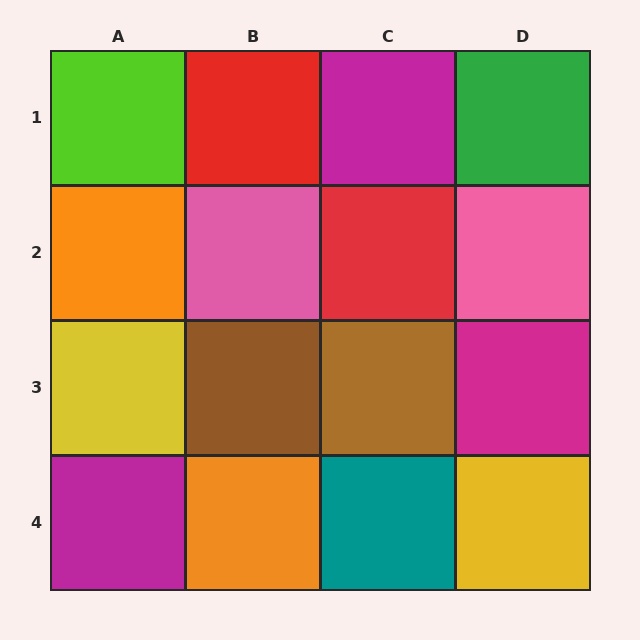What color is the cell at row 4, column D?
Yellow.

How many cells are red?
2 cells are red.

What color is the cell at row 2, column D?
Pink.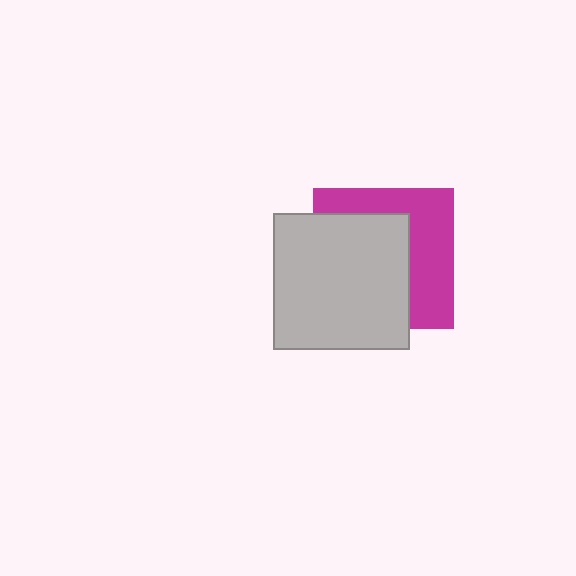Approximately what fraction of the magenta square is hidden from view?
Roughly 56% of the magenta square is hidden behind the light gray square.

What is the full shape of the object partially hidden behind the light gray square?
The partially hidden object is a magenta square.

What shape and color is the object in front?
The object in front is a light gray square.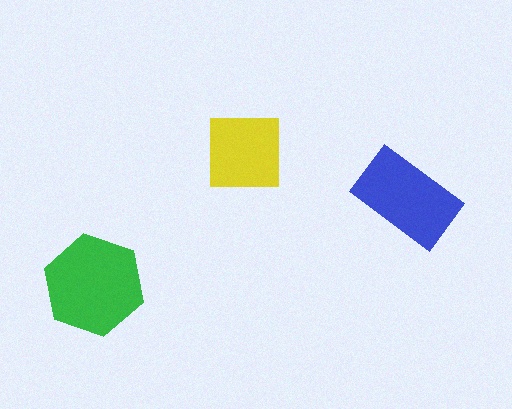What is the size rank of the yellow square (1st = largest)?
3rd.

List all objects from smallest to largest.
The yellow square, the blue rectangle, the green hexagon.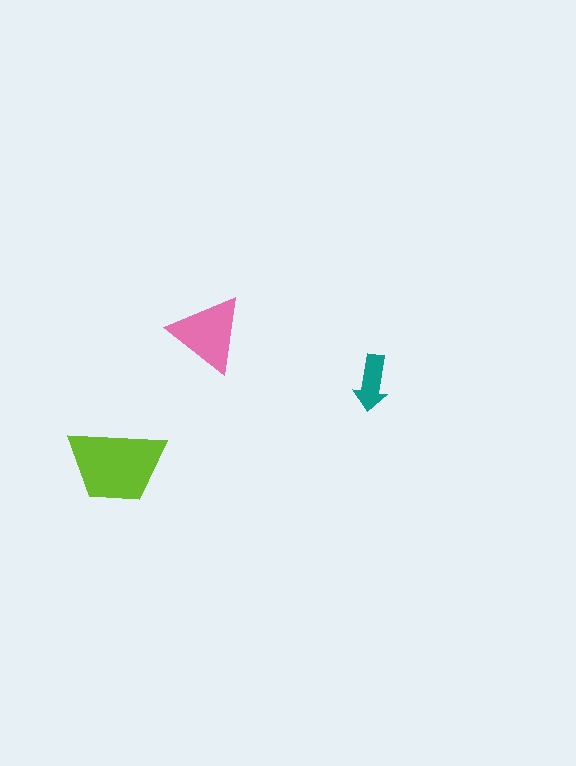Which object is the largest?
The lime trapezoid.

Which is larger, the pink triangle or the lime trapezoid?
The lime trapezoid.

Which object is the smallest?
The teal arrow.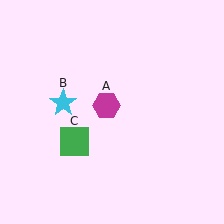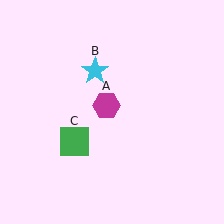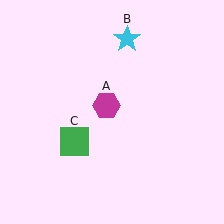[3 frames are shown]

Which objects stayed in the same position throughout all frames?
Magenta hexagon (object A) and green square (object C) remained stationary.